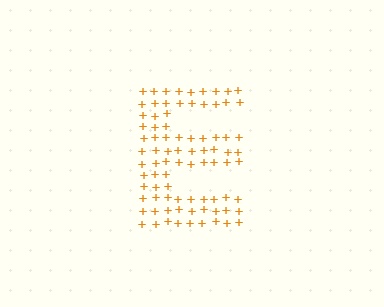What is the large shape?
The large shape is the letter E.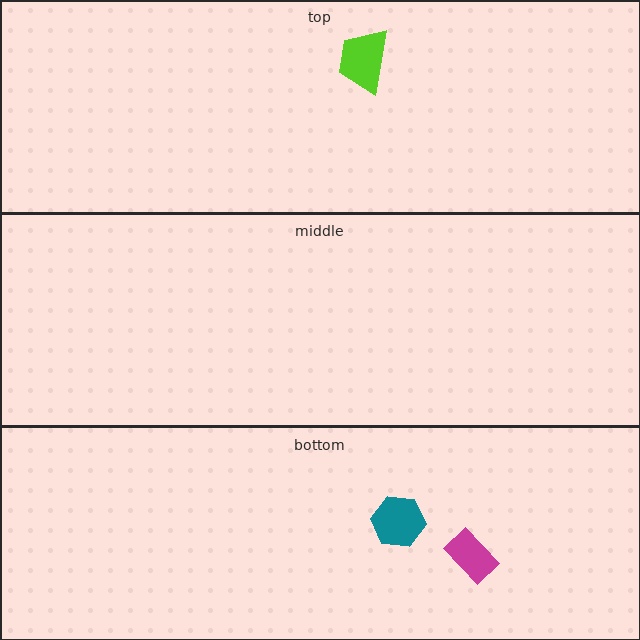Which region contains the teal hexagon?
The bottom region.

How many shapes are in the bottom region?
2.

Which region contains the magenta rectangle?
The bottom region.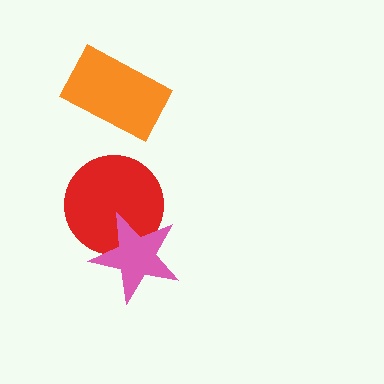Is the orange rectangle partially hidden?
No, no other shape covers it.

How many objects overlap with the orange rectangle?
0 objects overlap with the orange rectangle.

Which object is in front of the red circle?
The pink star is in front of the red circle.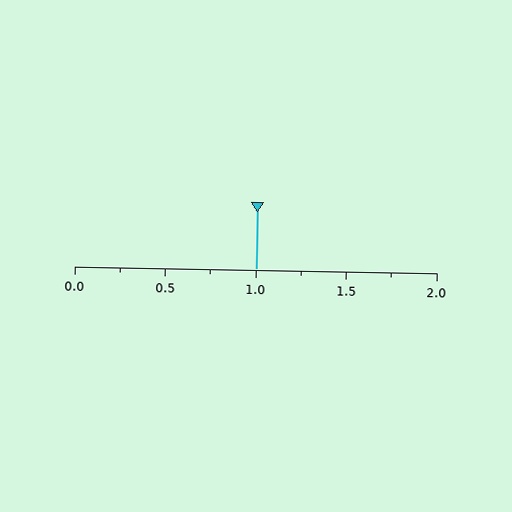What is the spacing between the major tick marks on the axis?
The major ticks are spaced 0.5 apart.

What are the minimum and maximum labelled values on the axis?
The axis runs from 0.0 to 2.0.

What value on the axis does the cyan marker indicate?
The marker indicates approximately 1.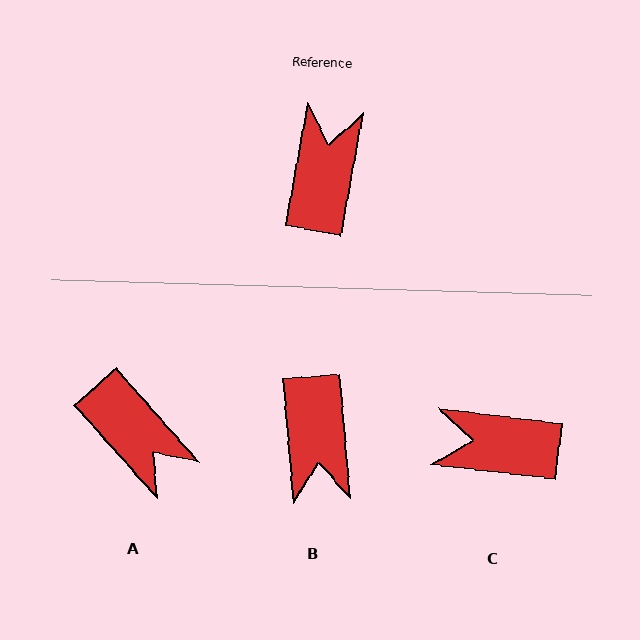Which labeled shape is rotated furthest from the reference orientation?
B, about 165 degrees away.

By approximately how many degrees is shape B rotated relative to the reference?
Approximately 165 degrees clockwise.